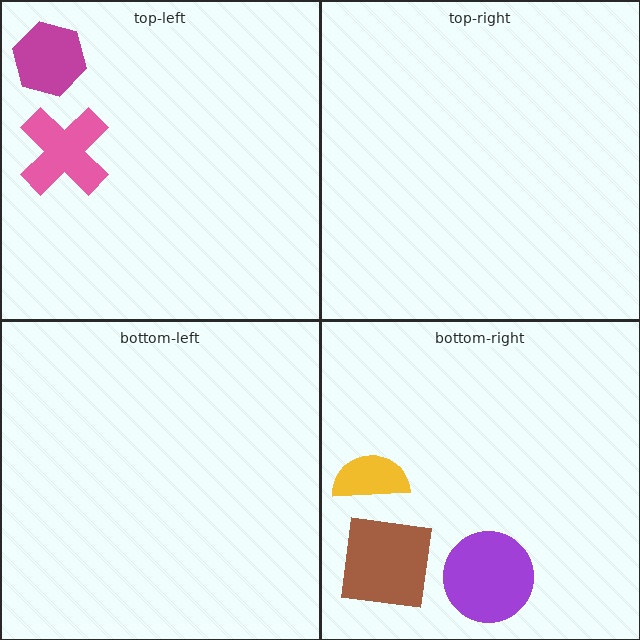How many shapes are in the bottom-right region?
3.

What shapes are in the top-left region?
The magenta hexagon, the pink cross.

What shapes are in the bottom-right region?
The purple circle, the yellow semicircle, the brown square.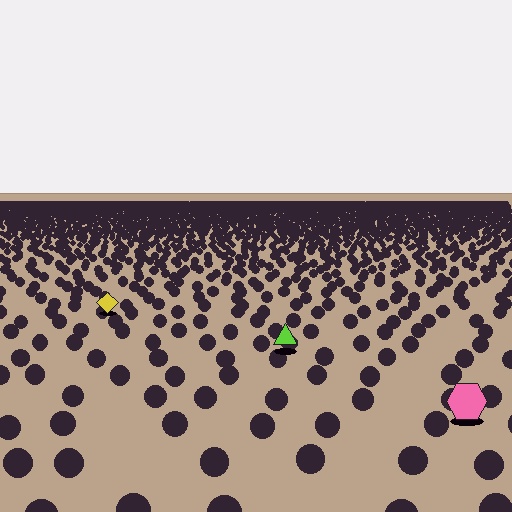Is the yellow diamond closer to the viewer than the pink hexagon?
No. The pink hexagon is closer — you can tell from the texture gradient: the ground texture is coarser near it.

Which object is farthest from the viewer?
The yellow diamond is farthest from the viewer. It appears smaller and the ground texture around it is denser.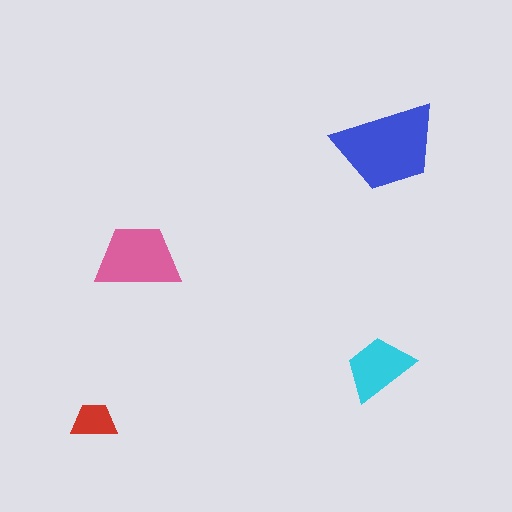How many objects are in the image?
There are 4 objects in the image.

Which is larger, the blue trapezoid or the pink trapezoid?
The blue one.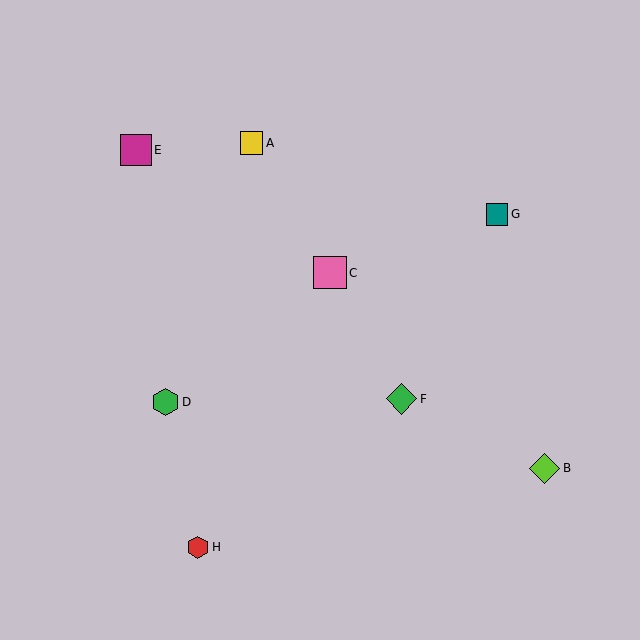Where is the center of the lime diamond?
The center of the lime diamond is at (545, 468).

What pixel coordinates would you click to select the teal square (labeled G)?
Click at (497, 214) to select the teal square G.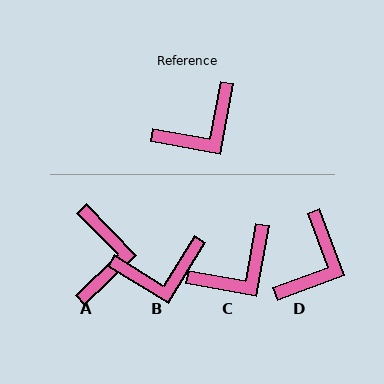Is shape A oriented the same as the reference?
No, it is off by about 54 degrees.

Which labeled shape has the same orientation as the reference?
C.